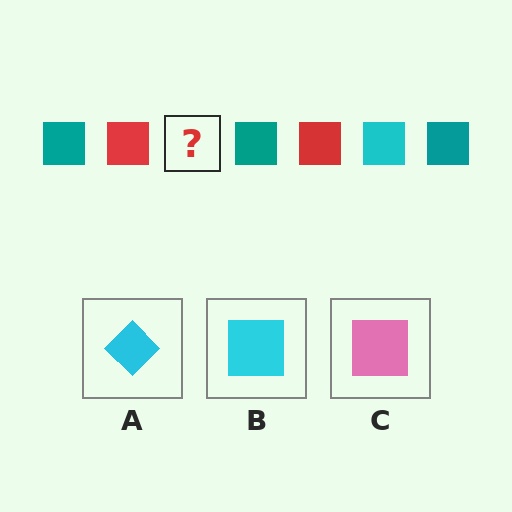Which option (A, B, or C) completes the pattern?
B.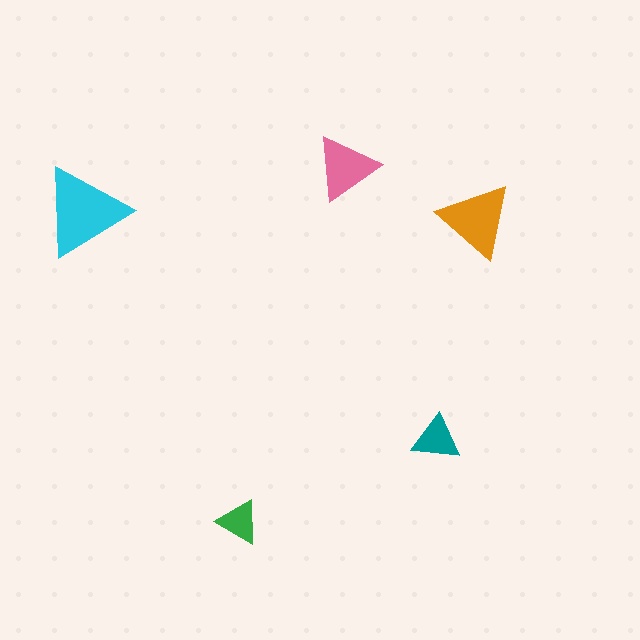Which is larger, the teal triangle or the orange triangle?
The orange one.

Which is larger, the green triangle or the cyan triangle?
The cyan one.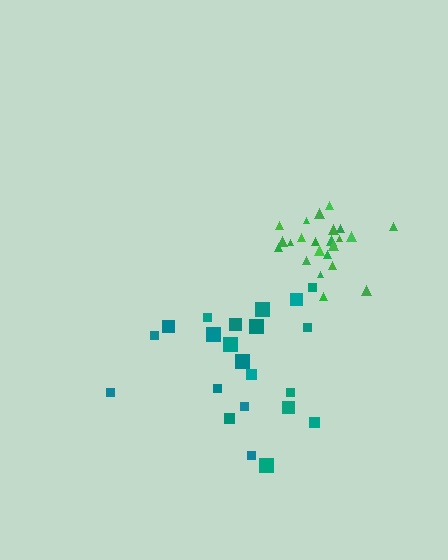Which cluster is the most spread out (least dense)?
Teal.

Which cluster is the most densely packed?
Green.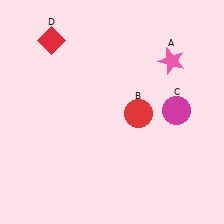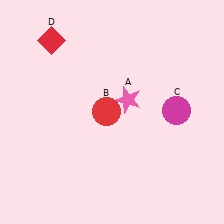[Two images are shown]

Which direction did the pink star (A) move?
The pink star (A) moved left.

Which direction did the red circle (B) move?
The red circle (B) moved left.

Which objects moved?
The objects that moved are: the pink star (A), the red circle (B).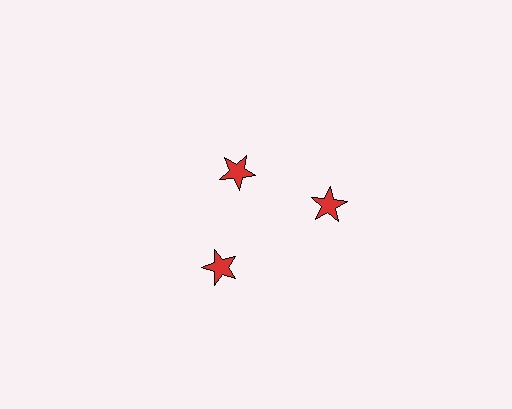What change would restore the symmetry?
The symmetry would be restored by moving it outward, back onto the ring so that all 3 stars sit at equal angles and equal distance from the center.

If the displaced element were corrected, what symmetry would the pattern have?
It would have 3-fold rotational symmetry — the pattern would map onto itself every 120 degrees.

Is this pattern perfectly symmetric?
No. The 3 red stars are arranged in a ring, but one element near the 11 o'clock position is pulled inward toward the center, breaking the 3-fold rotational symmetry.